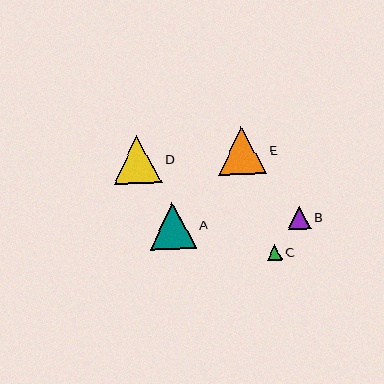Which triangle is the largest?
Triangle D is the largest with a size of approximately 48 pixels.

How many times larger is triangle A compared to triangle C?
Triangle A is approximately 3.0 times the size of triangle C.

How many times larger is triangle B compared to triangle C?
Triangle B is approximately 1.5 times the size of triangle C.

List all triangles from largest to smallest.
From largest to smallest: D, E, A, B, C.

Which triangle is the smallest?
Triangle C is the smallest with a size of approximately 16 pixels.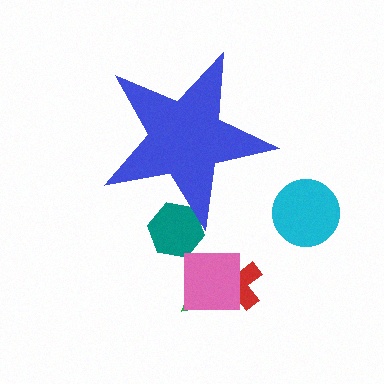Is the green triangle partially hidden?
No, the green triangle is fully visible.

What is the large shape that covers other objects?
A blue star.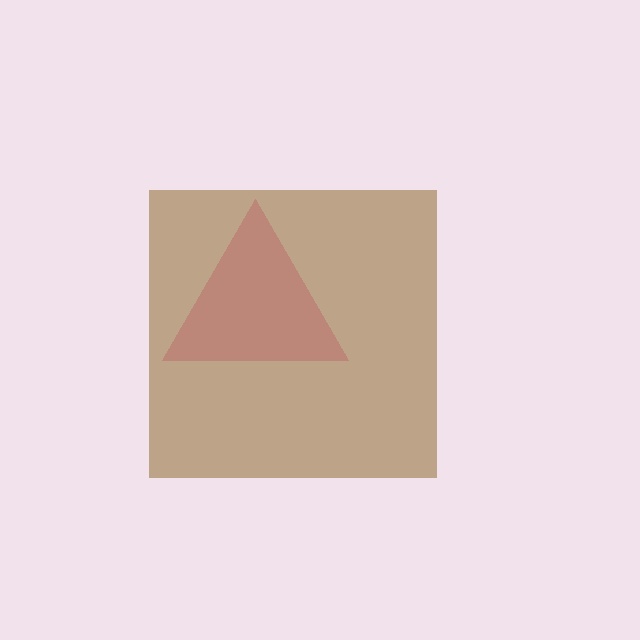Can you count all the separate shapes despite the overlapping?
Yes, there are 2 separate shapes.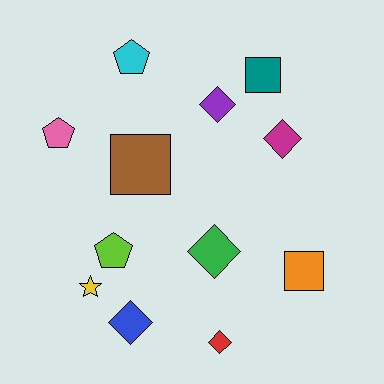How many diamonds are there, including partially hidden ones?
There are 5 diamonds.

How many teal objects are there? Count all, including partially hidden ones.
There is 1 teal object.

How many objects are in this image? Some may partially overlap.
There are 12 objects.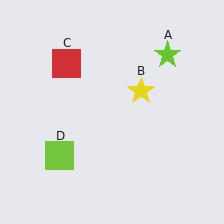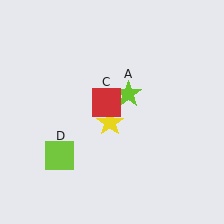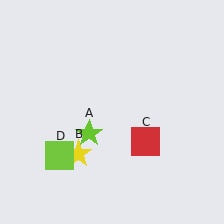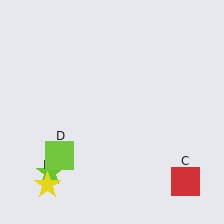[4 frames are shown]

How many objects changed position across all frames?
3 objects changed position: lime star (object A), yellow star (object B), red square (object C).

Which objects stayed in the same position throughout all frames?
Lime square (object D) remained stationary.